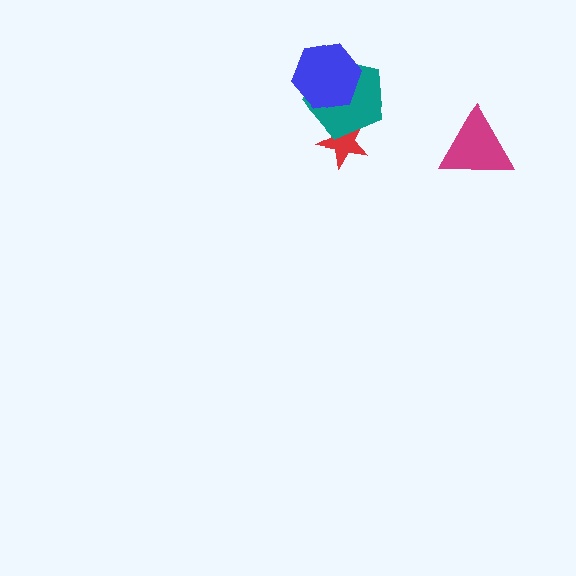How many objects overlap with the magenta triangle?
0 objects overlap with the magenta triangle.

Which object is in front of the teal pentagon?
The blue hexagon is in front of the teal pentagon.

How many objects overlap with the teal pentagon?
2 objects overlap with the teal pentagon.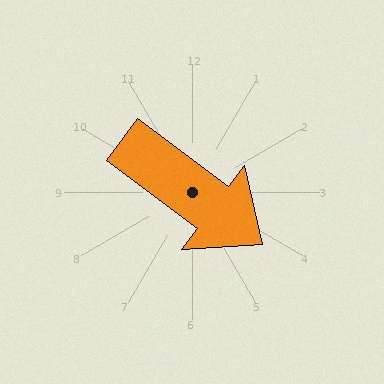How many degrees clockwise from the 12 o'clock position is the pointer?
Approximately 127 degrees.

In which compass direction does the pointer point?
Southeast.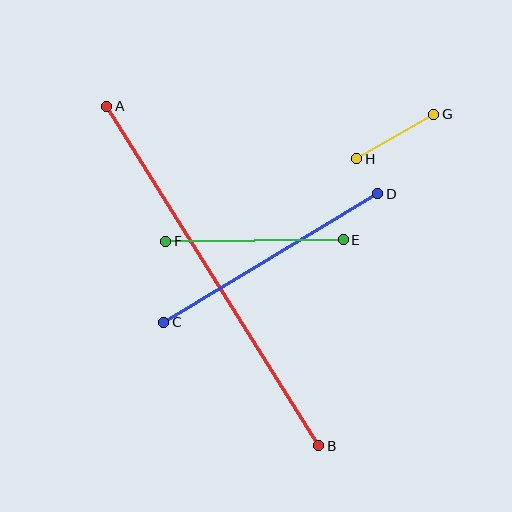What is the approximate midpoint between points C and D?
The midpoint is at approximately (271, 258) pixels.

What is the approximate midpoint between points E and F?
The midpoint is at approximately (255, 240) pixels.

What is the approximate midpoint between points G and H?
The midpoint is at approximately (395, 137) pixels.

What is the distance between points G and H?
The distance is approximately 89 pixels.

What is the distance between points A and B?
The distance is approximately 400 pixels.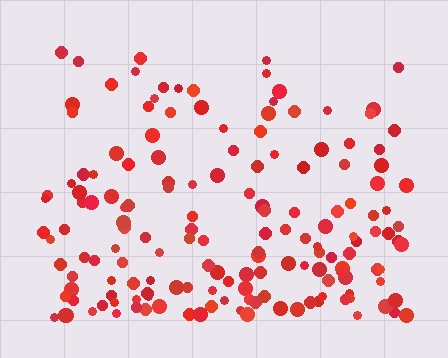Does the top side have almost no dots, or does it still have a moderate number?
Still a moderate number, just noticeably fewer than the bottom.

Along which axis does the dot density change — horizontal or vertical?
Vertical.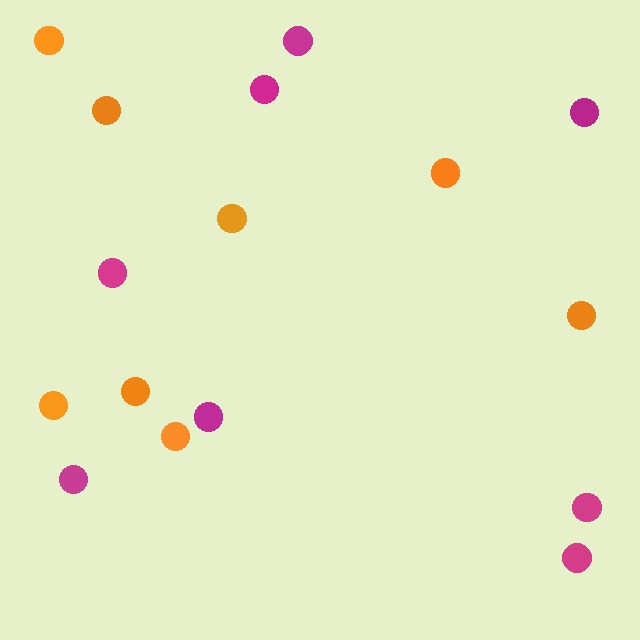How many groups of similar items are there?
There are 2 groups: one group of orange circles (8) and one group of magenta circles (8).